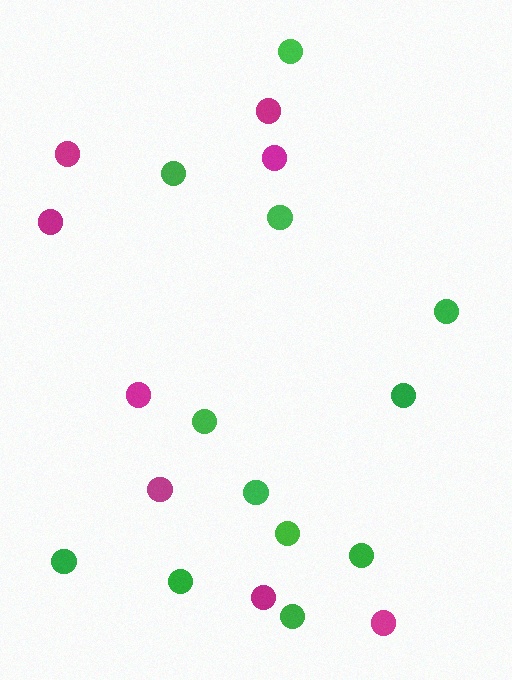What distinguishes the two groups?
There are 2 groups: one group of green circles (12) and one group of magenta circles (8).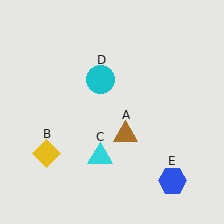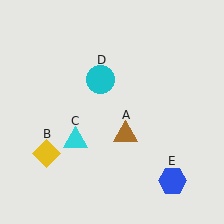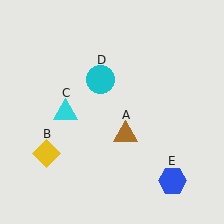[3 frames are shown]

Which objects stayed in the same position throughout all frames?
Brown triangle (object A) and yellow diamond (object B) and cyan circle (object D) and blue hexagon (object E) remained stationary.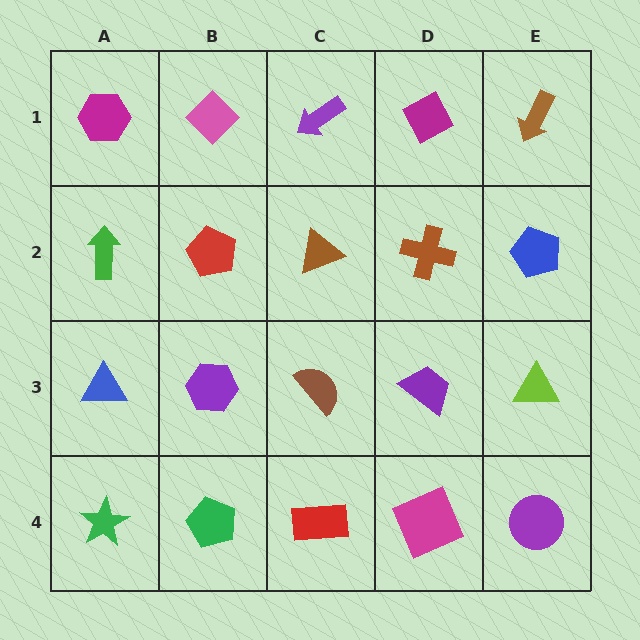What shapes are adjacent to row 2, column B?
A pink diamond (row 1, column B), a purple hexagon (row 3, column B), a green arrow (row 2, column A), a brown triangle (row 2, column C).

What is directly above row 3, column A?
A green arrow.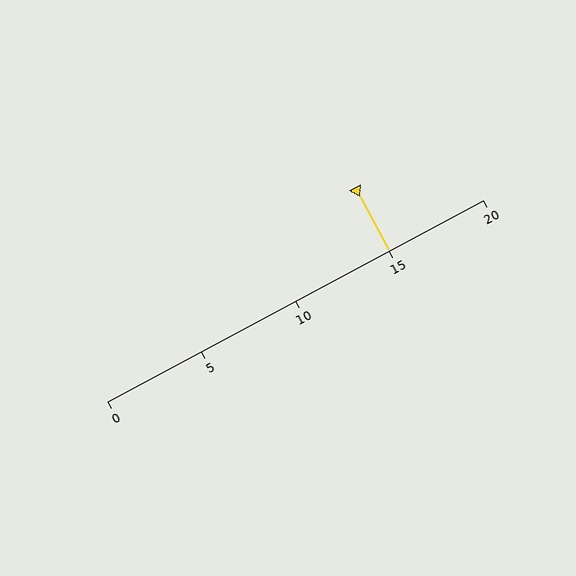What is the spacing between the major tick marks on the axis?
The major ticks are spaced 5 apart.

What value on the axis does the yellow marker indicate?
The marker indicates approximately 15.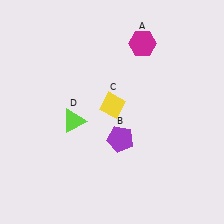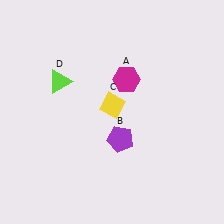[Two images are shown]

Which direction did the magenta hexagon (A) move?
The magenta hexagon (A) moved down.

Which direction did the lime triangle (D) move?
The lime triangle (D) moved up.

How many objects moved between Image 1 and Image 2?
2 objects moved between the two images.